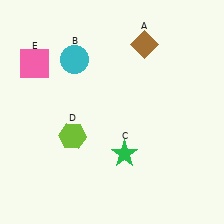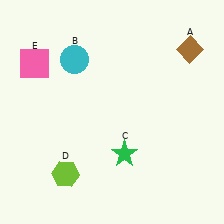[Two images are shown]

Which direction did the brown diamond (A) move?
The brown diamond (A) moved right.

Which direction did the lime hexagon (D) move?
The lime hexagon (D) moved down.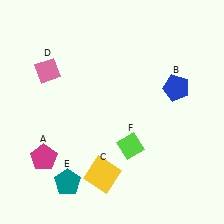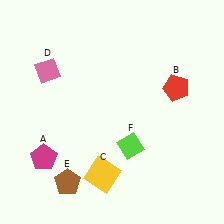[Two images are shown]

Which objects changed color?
B changed from blue to red. E changed from teal to brown.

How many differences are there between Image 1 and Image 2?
There are 2 differences between the two images.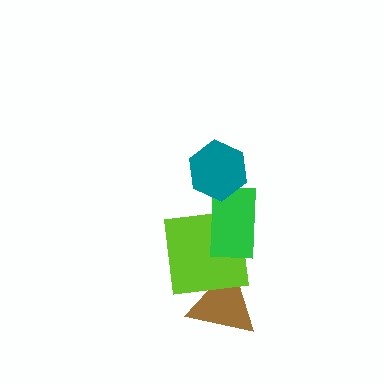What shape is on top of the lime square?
The green rectangle is on top of the lime square.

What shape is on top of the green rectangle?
The teal hexagon is on top of the green rectangle.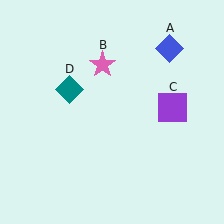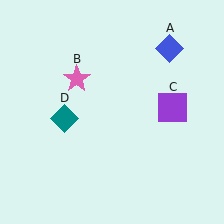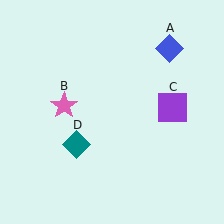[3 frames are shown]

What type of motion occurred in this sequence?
The pink star (object B), teal diamond (object D) rotated counterclockwise around the center of the scene.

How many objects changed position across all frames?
2 objects changed position: pink star (object B), teal diamond (object D).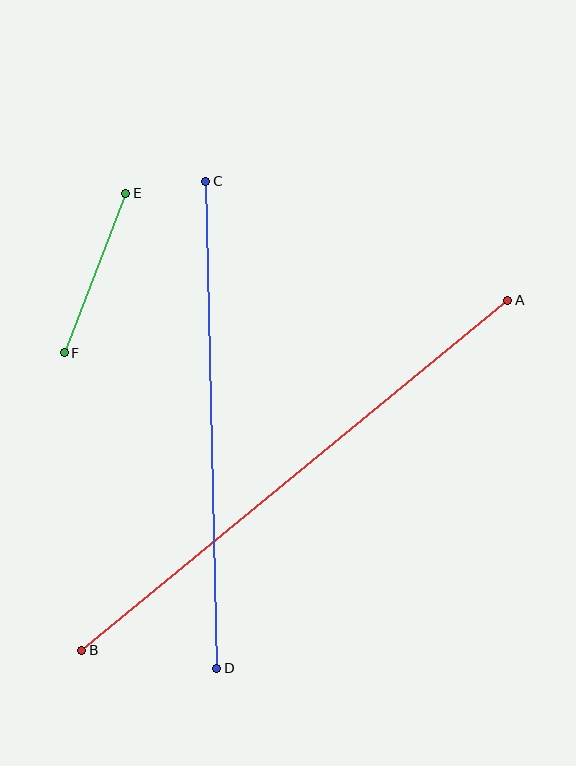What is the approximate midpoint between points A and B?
The midpoint is at approximately (295, 475) pixels.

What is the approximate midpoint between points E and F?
The midpoint is at approximately (95, 273) pixels.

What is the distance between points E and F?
The distance is approximately 171 pixels.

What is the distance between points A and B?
The distance is approximately 552 pixels.